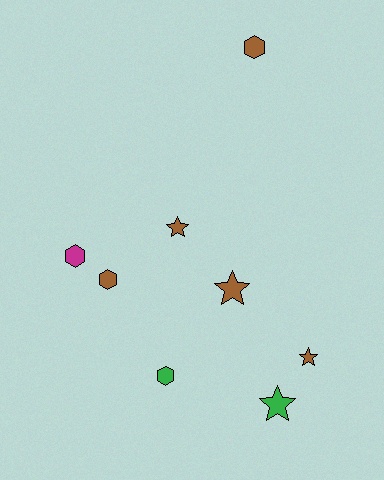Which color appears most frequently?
Brown, with 5 objects.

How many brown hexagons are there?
There are 2 brown hexagons.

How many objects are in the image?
There are 8 objects.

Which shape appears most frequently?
Star, with 4 objects.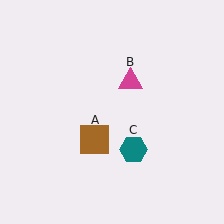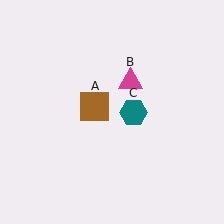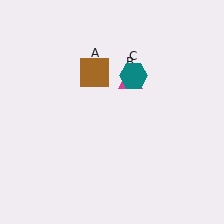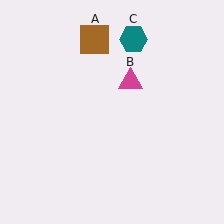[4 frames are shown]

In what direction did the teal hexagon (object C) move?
The teal hexagon (object C) moved up.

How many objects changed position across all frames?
2 objects changed position: brown square (object A), teal hexagon (object C).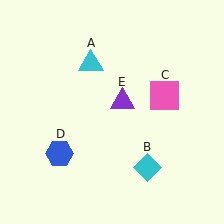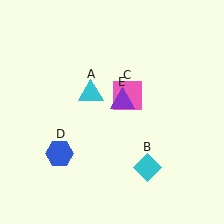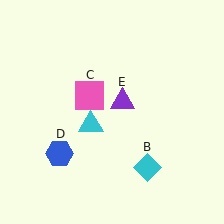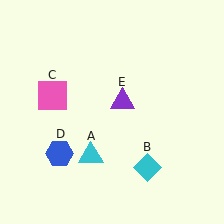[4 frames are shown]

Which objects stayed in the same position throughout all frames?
Cyan diamond (object B) and blue hexagon (object D) and purple triangle (object E) remained stationary.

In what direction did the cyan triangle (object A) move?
The cyan triangle (object A) moved down.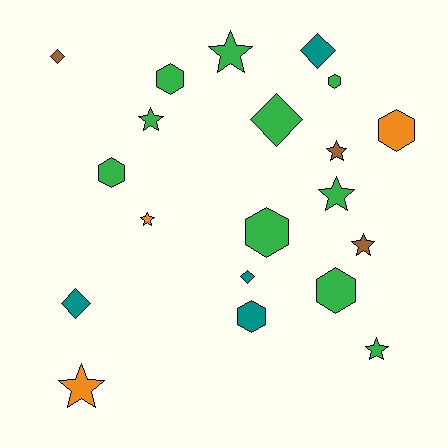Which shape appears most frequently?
Star, with 8 objects.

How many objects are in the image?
There are 20 objects.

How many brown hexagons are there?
There are no brown hexagons.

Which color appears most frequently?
Green, with 10 objects.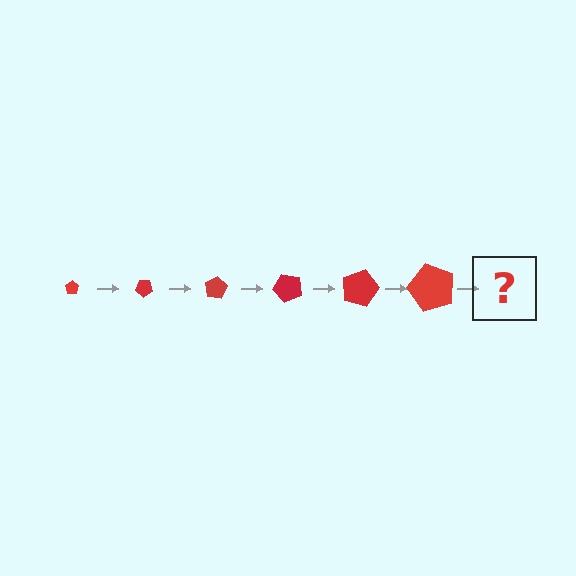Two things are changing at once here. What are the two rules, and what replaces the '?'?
The two rules are that the pentagon grows larger each step and it rotates 40 degrees each step. The '?' should be a pentagon, larger than the previous one and rotated 240 degrees from the start.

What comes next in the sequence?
The next element should be a pentagon, larger than the previous one and rotated 240 degrees from the start.